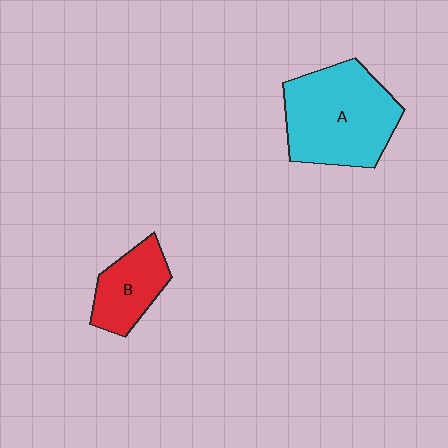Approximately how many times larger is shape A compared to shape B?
Approximately 2.0 times.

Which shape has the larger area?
Shape A (cyan).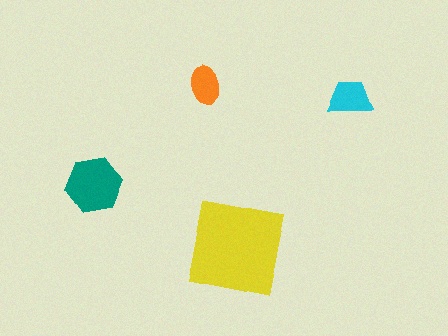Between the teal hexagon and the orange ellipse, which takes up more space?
The teal hexagon.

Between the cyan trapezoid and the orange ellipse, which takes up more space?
The cyan trapezoid.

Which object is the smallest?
The orange ellipse.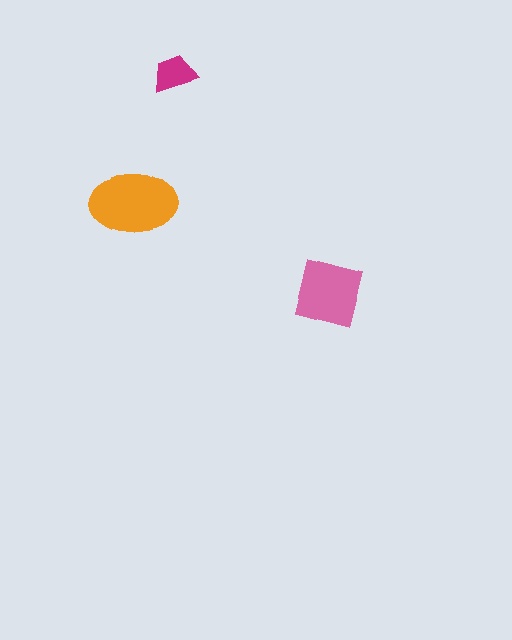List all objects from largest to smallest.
The orange ellipse, the pink square, the magenta trapezoid.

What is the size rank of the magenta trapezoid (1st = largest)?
3rd.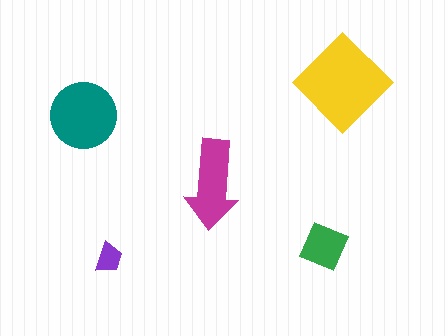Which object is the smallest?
The purple trapezoid.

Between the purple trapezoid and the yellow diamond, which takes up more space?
The yellow diamond.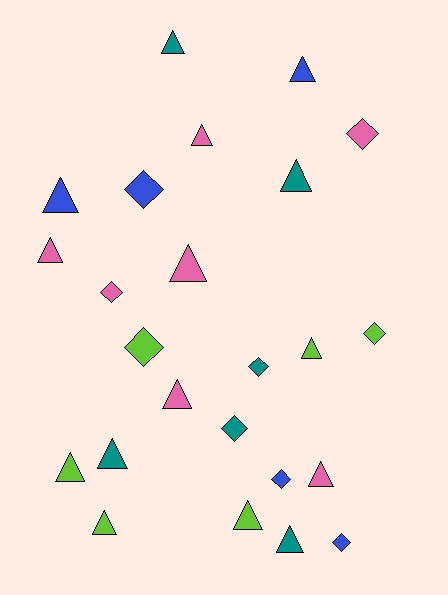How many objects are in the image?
There are 24 objects.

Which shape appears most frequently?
Triangle, with 15 objects.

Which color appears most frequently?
Pink, with 7 objects.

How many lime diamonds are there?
There are 2 lime diamonds.